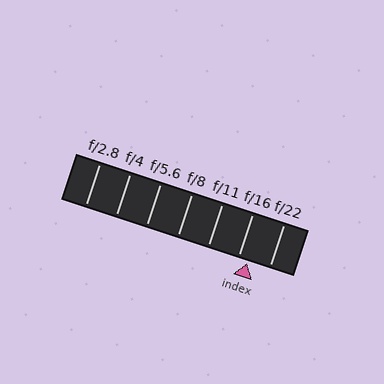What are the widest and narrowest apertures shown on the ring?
The widest aperture shown is f/2.8 and the narrowest is f/22.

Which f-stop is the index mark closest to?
The index mark is closest to f/16.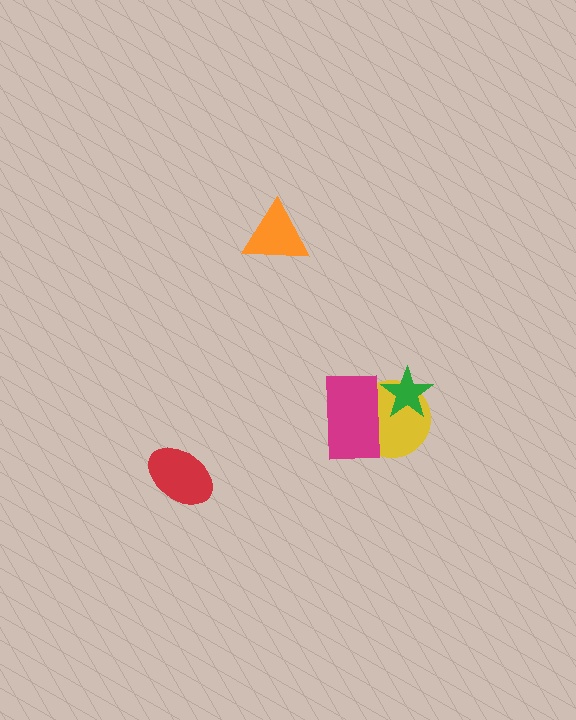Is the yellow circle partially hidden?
Yes, it is partially covered by another shape.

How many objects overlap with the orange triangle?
0 objects overlap with the orange triangle.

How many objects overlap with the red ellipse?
0 objects overlap with the red ellipse.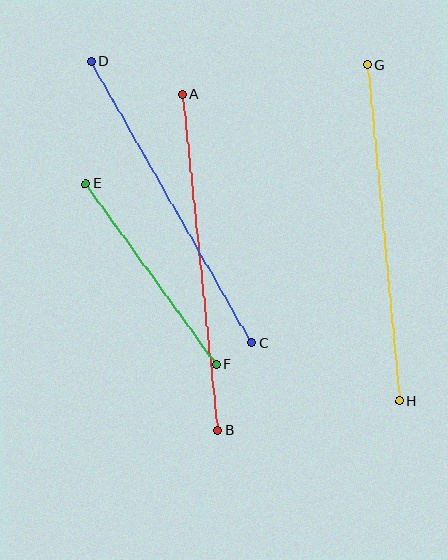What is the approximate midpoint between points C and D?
The midpoint is at approximately (172, 202) pixels.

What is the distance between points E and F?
The distance is approximately 223 pixels.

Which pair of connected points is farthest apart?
Points A and B are farthest apart.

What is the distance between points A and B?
The distance is approximately 338 pixels.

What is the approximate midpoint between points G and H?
The midpoint is at approximately (383, 233) pixels.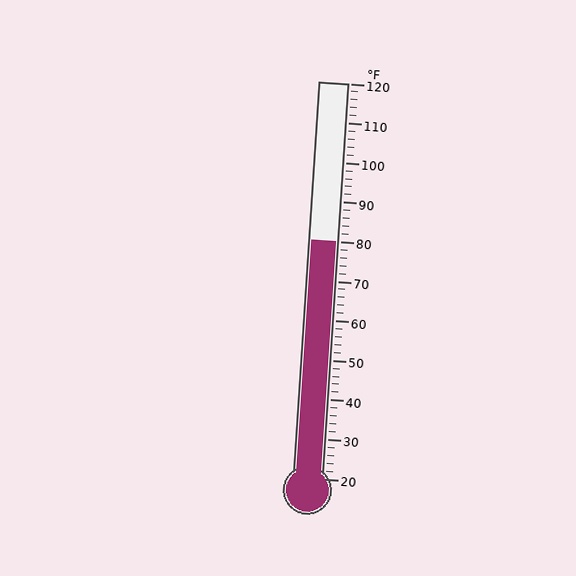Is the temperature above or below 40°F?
The temperature is above 40°F.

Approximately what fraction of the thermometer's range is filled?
The thermometer is filled to approximately 60% of its range.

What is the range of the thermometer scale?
The thermometer scale ranges from 20°F to 120°F.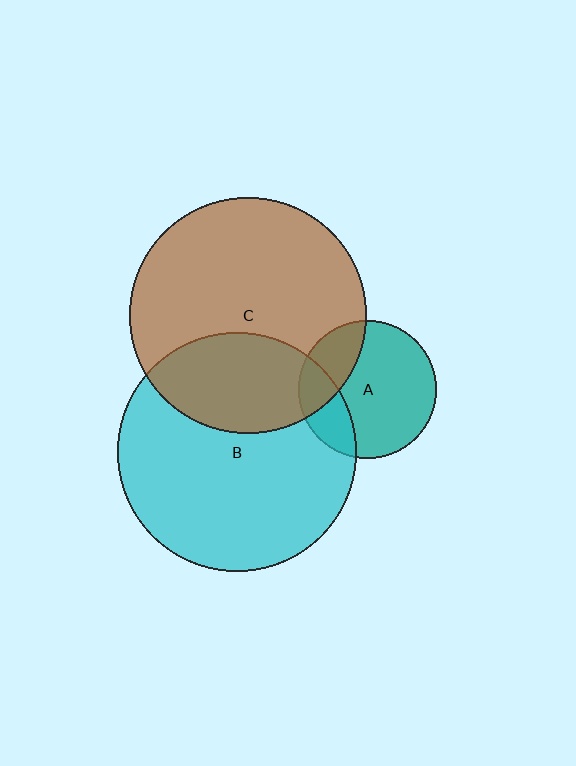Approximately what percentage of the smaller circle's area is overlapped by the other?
Approximately 25%.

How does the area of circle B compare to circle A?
Approximately 3.0 times.